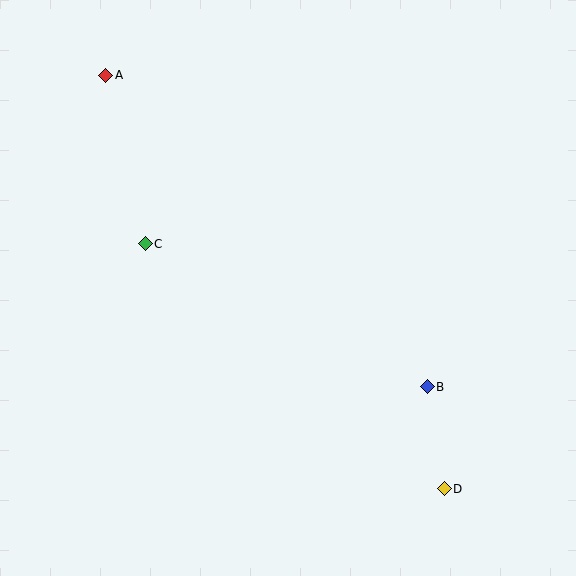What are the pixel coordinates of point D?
Point D is at (444, 489).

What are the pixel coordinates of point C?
Point C is at (145, 244).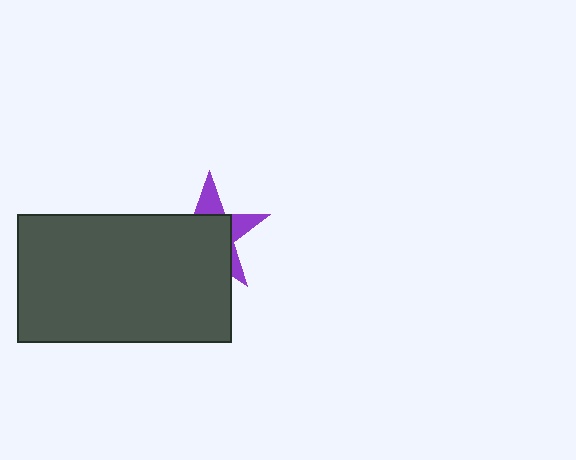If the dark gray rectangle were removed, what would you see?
You would see the complete purple star.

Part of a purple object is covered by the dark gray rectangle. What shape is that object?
It is a star.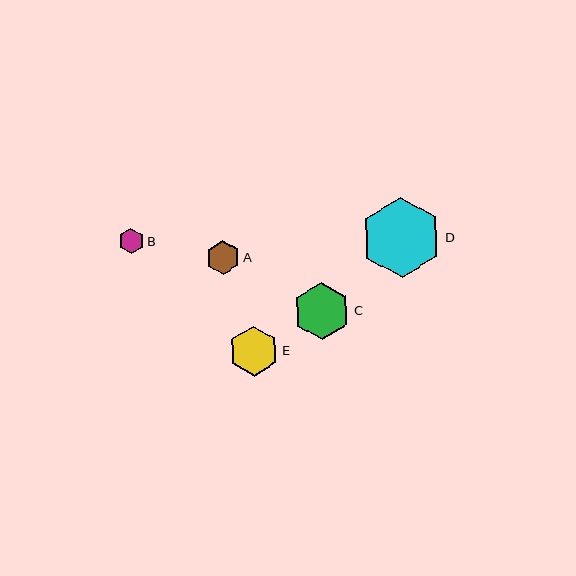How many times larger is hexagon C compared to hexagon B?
Hexagon C is approximately 2.3 times the size of hexagon B.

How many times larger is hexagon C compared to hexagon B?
Hexagon C is approximately 2.3 times the size of hexagon B.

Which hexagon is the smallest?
Hexagon B is the smallest with a size of approximately 25 pixels.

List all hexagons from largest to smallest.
From largest to smallest: D, C, E, A, B.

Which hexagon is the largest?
Hexagon D is the largest with a size of approximately 80 pixels.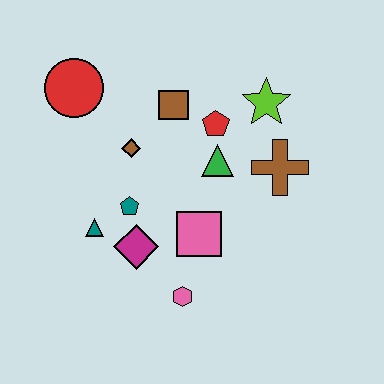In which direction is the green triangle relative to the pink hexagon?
The green triangle is above the pink hexagon.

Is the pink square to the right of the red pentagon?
No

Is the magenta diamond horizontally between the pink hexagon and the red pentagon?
No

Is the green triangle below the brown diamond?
Yes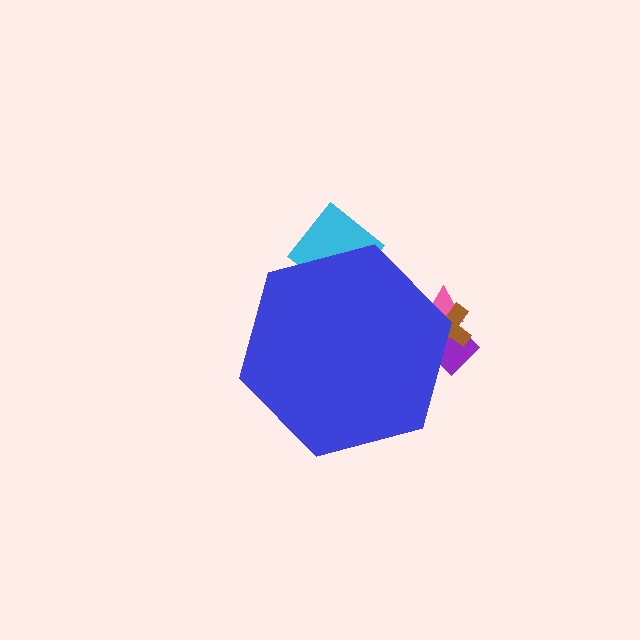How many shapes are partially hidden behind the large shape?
4 shapes are partially hidden.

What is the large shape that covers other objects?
A blue hexagon.